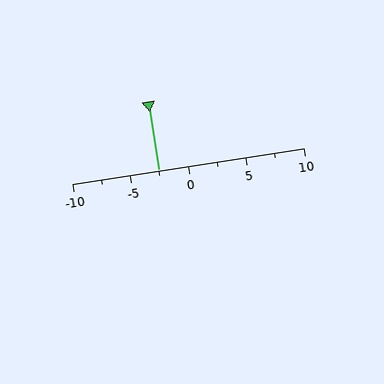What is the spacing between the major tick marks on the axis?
The major ticks are spaced 5 apart.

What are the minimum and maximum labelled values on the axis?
The axis runs from -10 to 10.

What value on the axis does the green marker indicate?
The marker indicates approximately -2.5.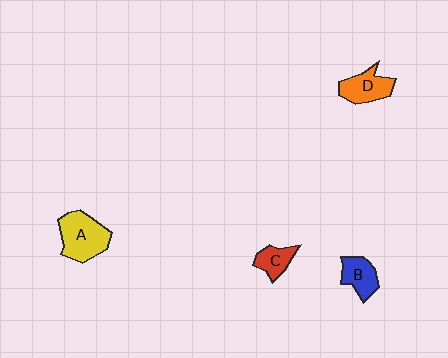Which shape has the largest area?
Shape A (yellow).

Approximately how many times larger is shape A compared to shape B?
Approximately 1.7 times.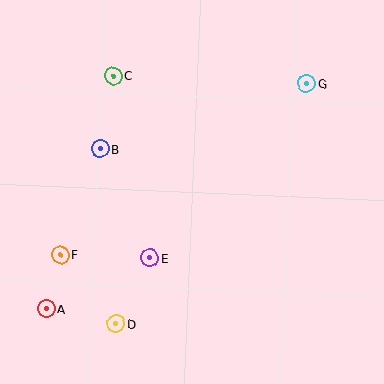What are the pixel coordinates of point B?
Point B is at (100, 149).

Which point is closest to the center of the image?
Point E at (150, 258) is closest to the center.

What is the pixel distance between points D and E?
The distance between D and E is 74 pixels.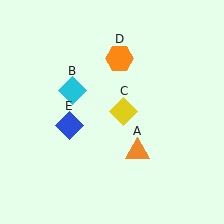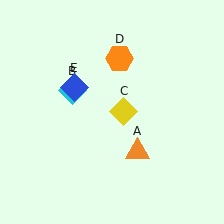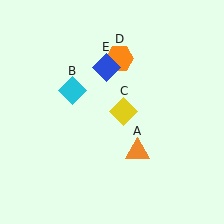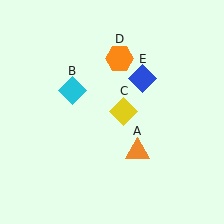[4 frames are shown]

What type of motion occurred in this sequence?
The blue diamond (object E) rotated clockwise around the center of the scene.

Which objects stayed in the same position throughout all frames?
Orange triangle (object A) and cyan diamond (object B) and yellow diamond (object C) and orange hexagon (object D) remained stationary.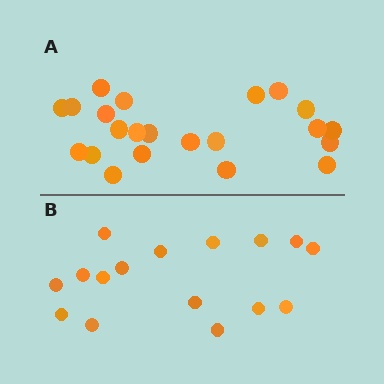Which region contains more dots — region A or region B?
Region A (the top region) has more dots.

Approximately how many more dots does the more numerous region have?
Region A has about 6 more dots than region B.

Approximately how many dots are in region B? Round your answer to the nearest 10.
About 20 dots. (The exact count is 16, which rounds to 20.)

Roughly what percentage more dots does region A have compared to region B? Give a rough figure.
About 40% more.